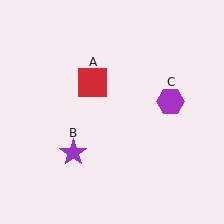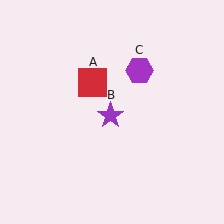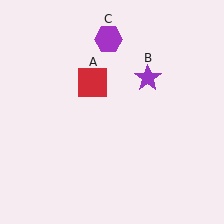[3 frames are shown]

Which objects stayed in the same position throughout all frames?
Red square (object A) remained stationary.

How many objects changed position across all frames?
2 objects changed position: purple star (object B), purple hexagon (object C).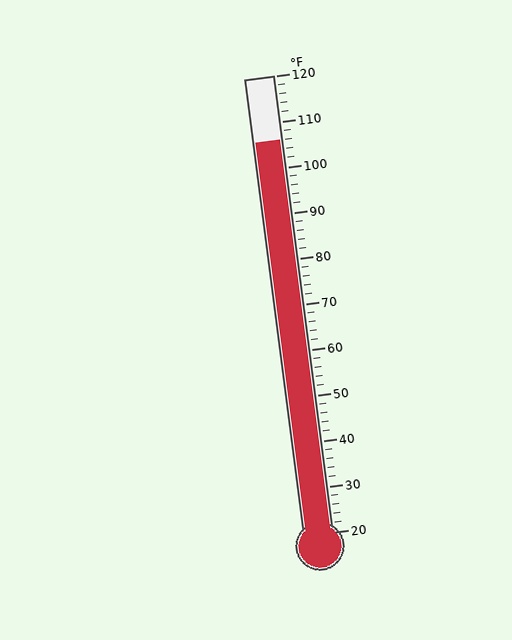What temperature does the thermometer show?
The thermometer shows approximately 106°F.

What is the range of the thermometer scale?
The thermometer scale ranges from 20°F to 120°F.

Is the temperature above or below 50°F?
The temperature is above 50°F.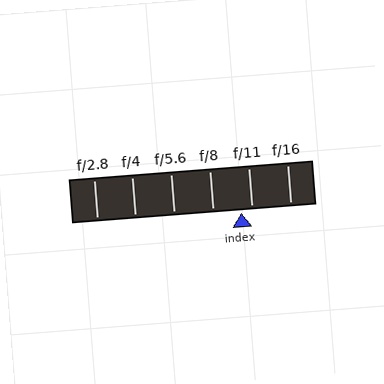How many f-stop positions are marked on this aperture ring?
There are 6 f-stop positions marked.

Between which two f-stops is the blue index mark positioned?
The index mark is between f/8 and f/11.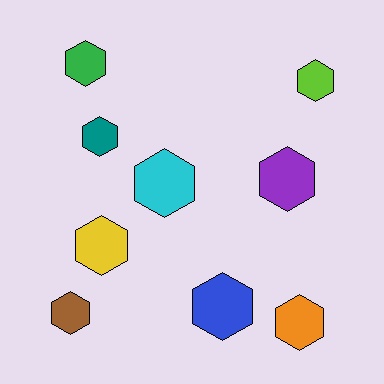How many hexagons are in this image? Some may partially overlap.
There are 9 hexagons.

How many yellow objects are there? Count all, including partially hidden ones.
There is 1 yellow object.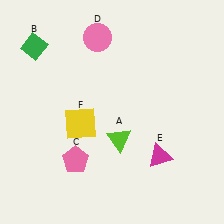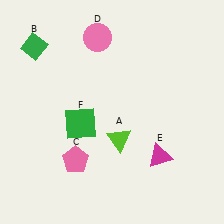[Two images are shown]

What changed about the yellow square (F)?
In Image 1, F is yellow. In Image 2, it changed to green.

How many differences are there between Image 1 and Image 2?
There is 1 difference between the two images.